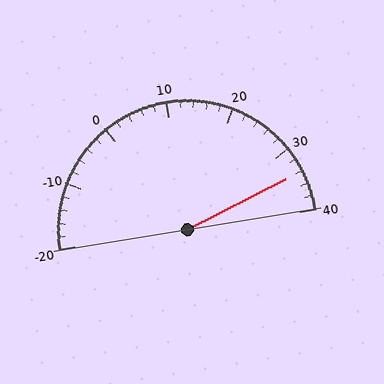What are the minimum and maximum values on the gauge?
The gauge ranges from -20 to 40.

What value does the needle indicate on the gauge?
The needle indicates approximately 34.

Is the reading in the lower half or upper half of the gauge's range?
The reading is in the upper half of the range (-20 to 40).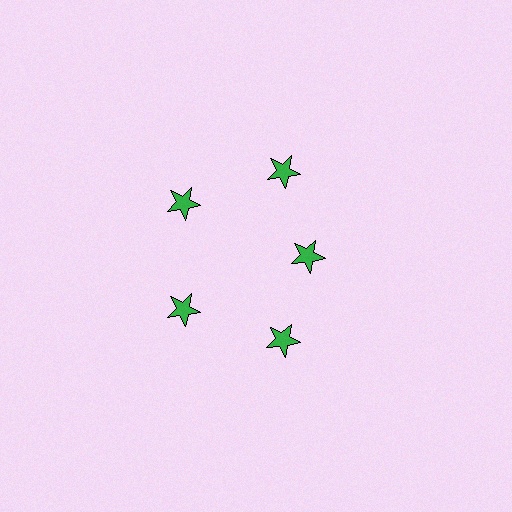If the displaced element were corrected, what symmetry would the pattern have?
It would have 5-fold rotational symmetry — the pattern would map onto itself every 72 degrees.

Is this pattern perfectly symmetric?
No. The 5 green stars are arranged in a ring, but one element near the 3 o'clock position is pulled inward toward the center, breaking the 5-fold rotational symmetry.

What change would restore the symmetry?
The symmetry would be restored by moving it outward, back onto the ring so that all 5 stars sit at equal angles and equal distance from the center.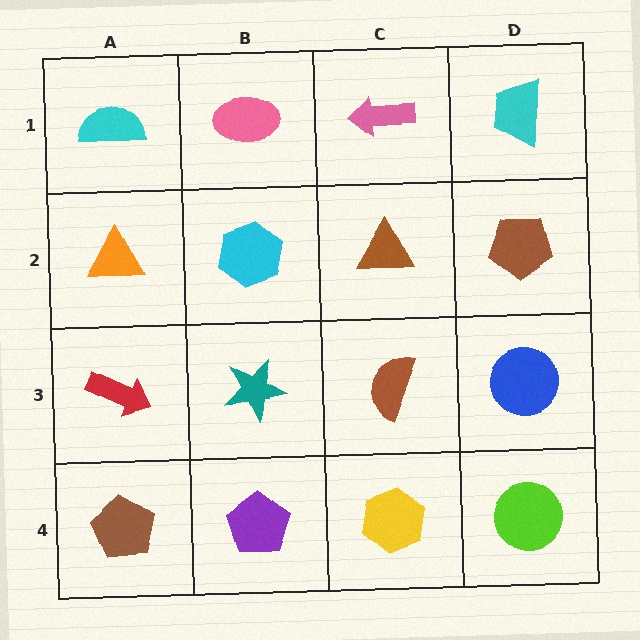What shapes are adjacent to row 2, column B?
A pink ellipse (row 1, column B), a teal star (row 3, column B), an orange triangle (row 2, column A), a brown triangle (row 2, column C).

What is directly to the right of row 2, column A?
A cyan hexagon.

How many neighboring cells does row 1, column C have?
3.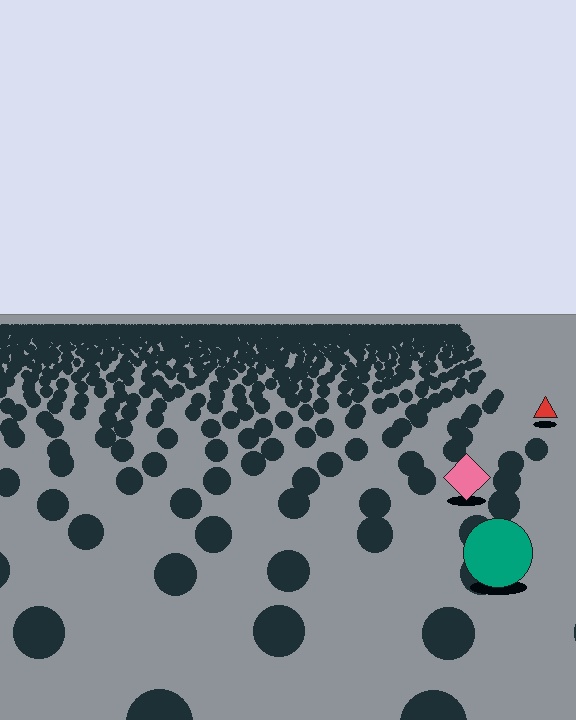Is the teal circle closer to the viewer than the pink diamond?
Yes. The teal circle is closer — you can tell from the texture gradient: the ground texture is coarser near it.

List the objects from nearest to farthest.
From nearest to farthest: the teal circle, the pink diamond, the red triangle.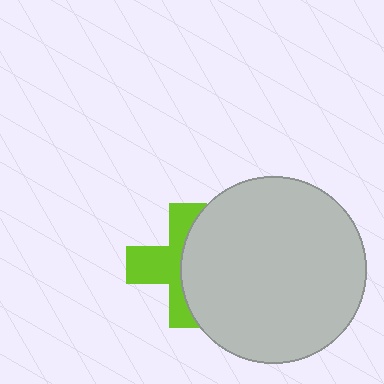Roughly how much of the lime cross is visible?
About half of it is visible (roughly 49%).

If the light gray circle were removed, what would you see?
You would see the complete lime cross.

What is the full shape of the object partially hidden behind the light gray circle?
The partially hidden object is a lime cross.